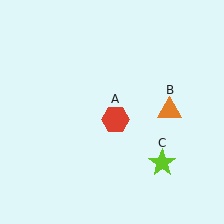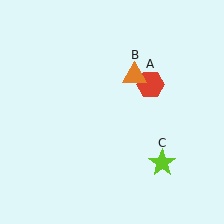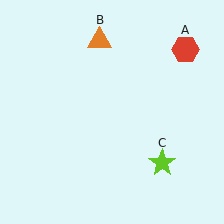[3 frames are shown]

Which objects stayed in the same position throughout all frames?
Lime star (object C) remained stationary.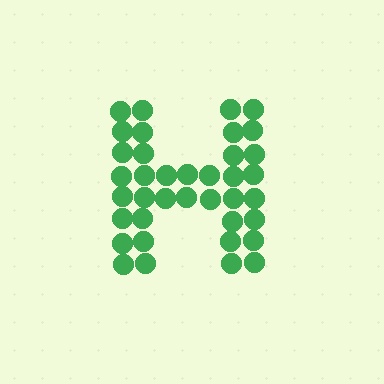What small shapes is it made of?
It is made of small circles.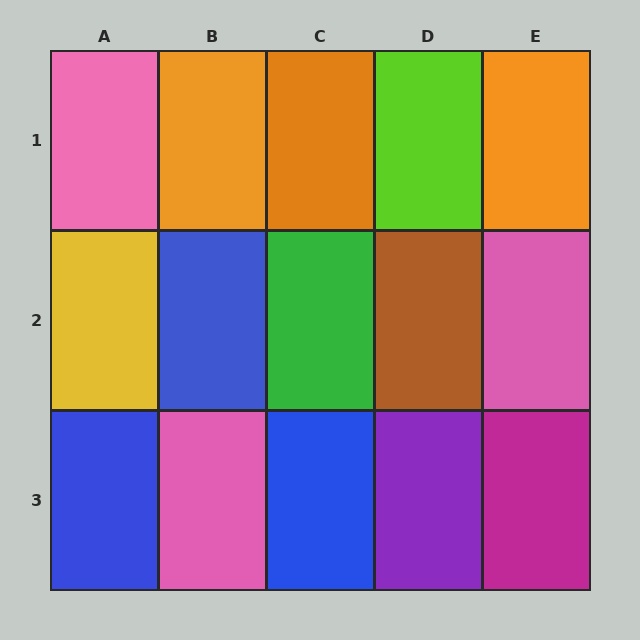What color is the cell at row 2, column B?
Blue.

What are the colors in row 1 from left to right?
Pink, orange, orange, lime, orange.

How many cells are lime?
1 cell is lime.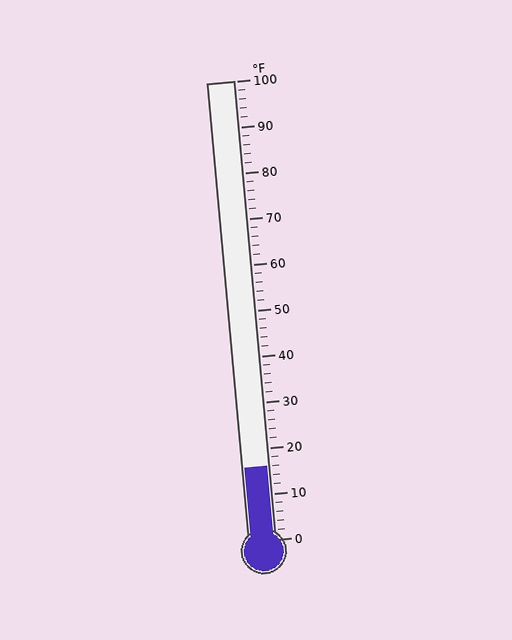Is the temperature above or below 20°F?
The temperature is below 20°F.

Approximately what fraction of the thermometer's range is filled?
The thermometer is filled to approximately 15% of its range.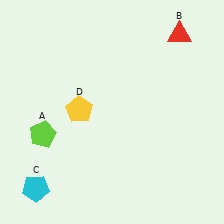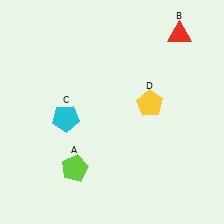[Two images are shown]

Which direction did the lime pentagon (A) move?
The lime pentagon (A) moved down.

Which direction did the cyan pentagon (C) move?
The cyan pentagon (C) moved up.